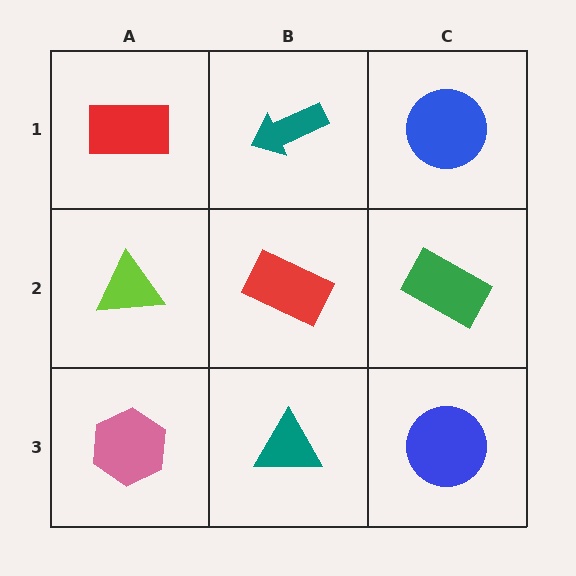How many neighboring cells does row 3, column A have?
2.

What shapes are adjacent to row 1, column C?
A green rectangle (row 2, column C), a teal arrow (row 1, column B).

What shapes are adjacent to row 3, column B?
A red rectangle (row 2, column B), a pink hexagon (row 3, column A), a blue circle (row 3, column C).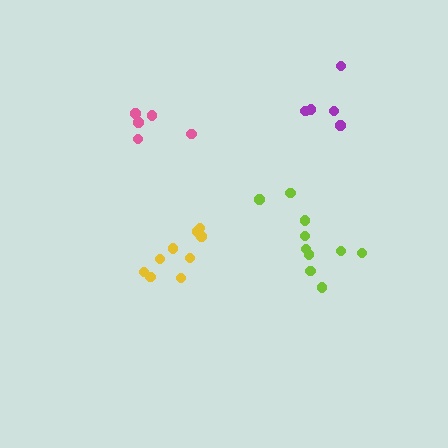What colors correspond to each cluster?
The clusters are colored: pink, lime, purple, yellow.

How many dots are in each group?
Group 1: 5 dots, Group 2: 10 dots, Group 3: 5 dots, Group 4: 9 dots (29 total).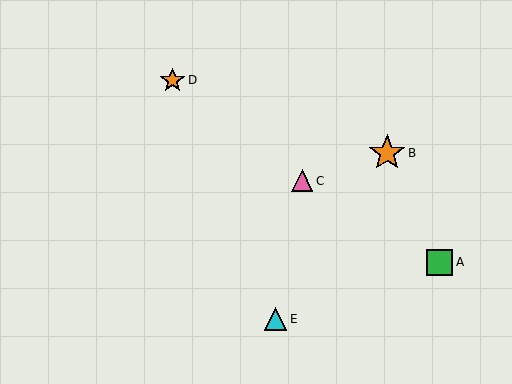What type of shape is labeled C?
Shape C is a pink triangle.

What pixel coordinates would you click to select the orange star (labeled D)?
Click at (173, 80) to select the orange star D.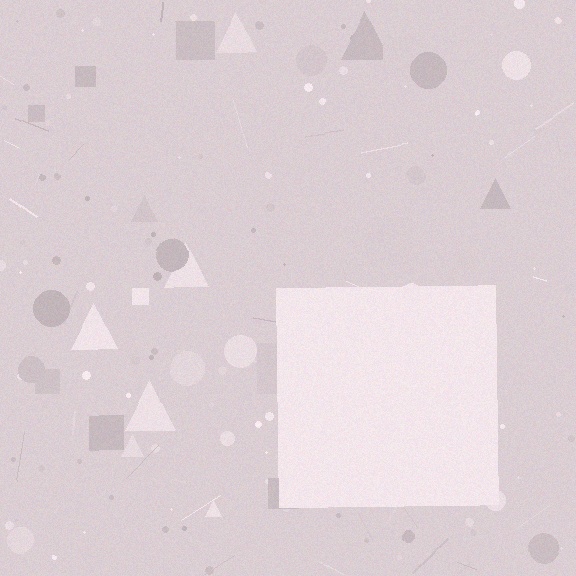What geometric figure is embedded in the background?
A square is embedded in the background.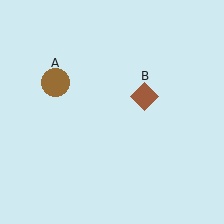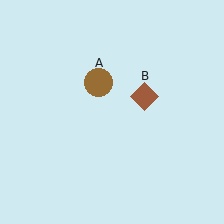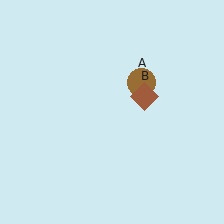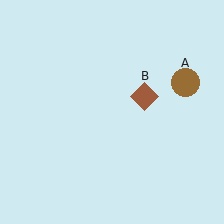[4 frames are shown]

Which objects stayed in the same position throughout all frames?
Brown diamond (object B) remained stationary.